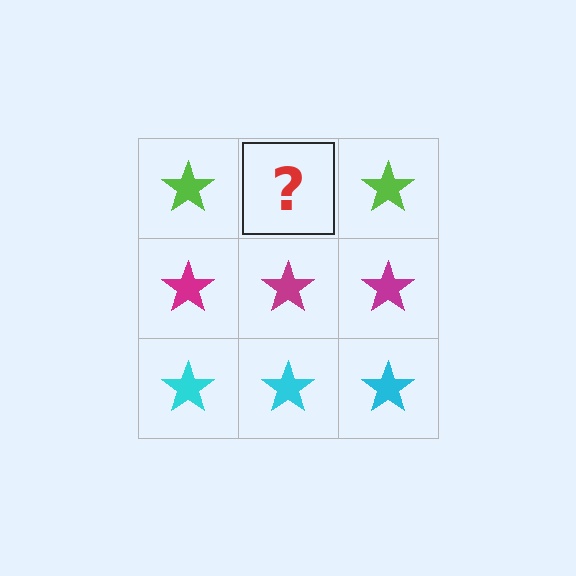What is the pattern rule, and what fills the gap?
The rule is that each row has a consistent color. The gap should be filled with a lime star.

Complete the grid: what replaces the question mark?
The question mark should be replaced with a lime star.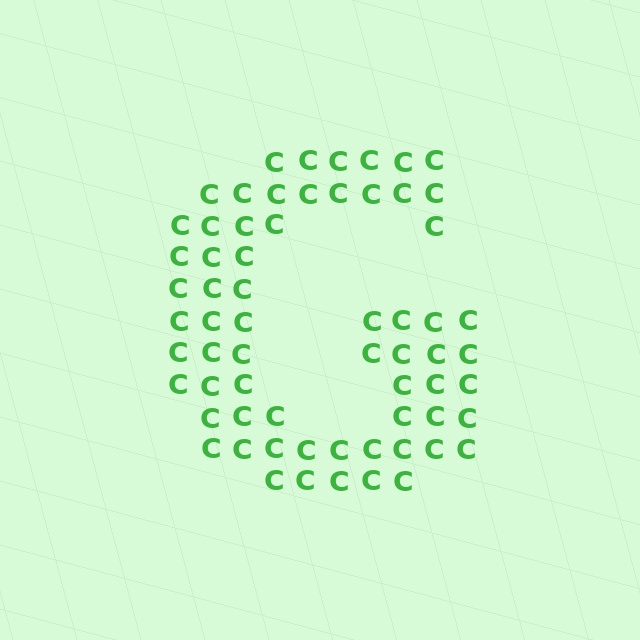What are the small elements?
The small elements are letter C's.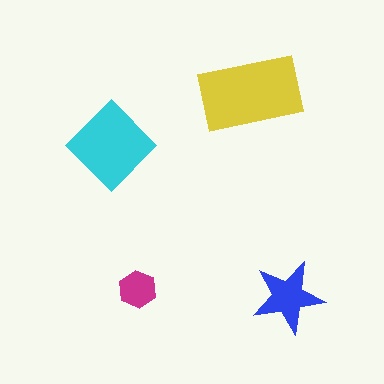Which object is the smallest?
The magenta hexagon.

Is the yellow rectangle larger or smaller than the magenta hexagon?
Larger.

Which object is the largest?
The yellow rectangle.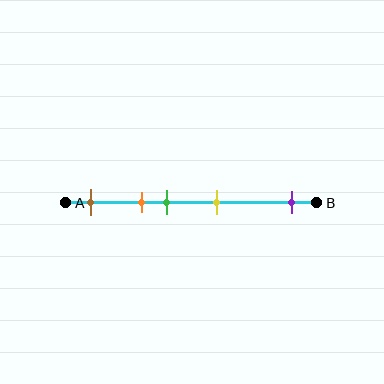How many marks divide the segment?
There are 5 marks dividing the segment.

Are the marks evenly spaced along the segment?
No, the marks are not evenly spaced.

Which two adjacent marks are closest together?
The orange and green marks are the closest adjacent pair.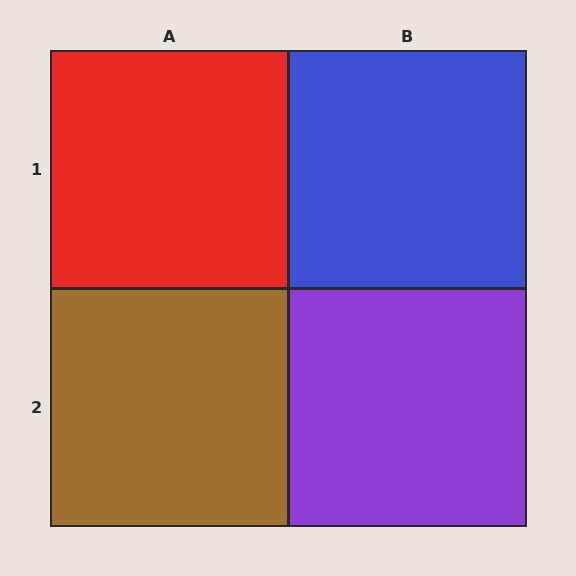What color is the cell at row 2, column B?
Purple.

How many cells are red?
1 cell is red.